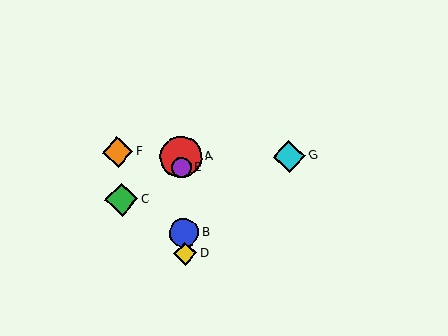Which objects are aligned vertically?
Objects A, B, D, E are aligned vertically.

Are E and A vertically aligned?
Yes, both are at x≈181.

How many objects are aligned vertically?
4 objects (A, B, D, E) are aligned vertically.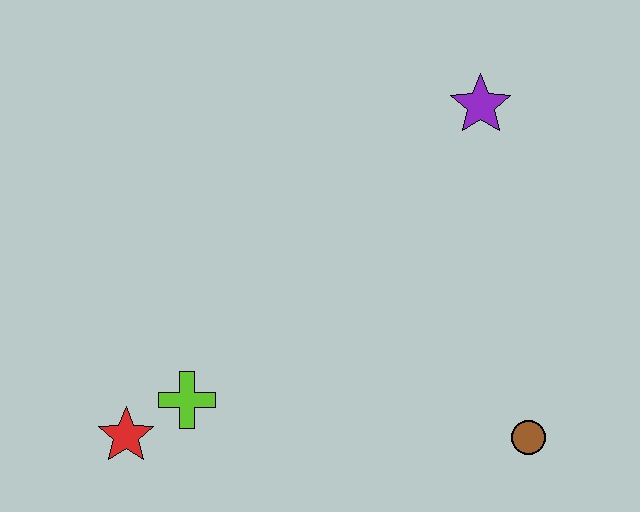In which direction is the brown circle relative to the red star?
The brown circle is to the right of the red star.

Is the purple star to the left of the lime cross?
No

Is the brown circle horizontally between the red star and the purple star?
No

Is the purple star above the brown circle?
Yes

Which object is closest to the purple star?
The brown circle is closest to the purple star.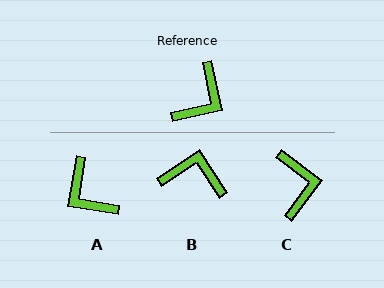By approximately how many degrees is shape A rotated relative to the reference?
Approximately 112 degrees clockwise.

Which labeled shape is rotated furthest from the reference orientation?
A, about 112 degrees away.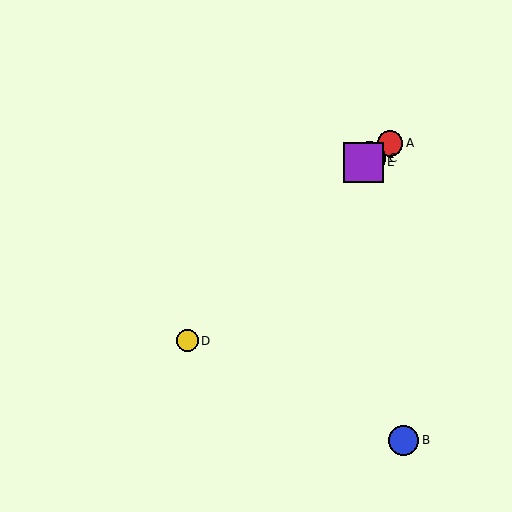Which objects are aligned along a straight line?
Objects A, C, E are aligned along a straight line.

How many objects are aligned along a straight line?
3 objects (A, C, E) are aligned along a straight line.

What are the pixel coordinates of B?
Object B is at (404, 440).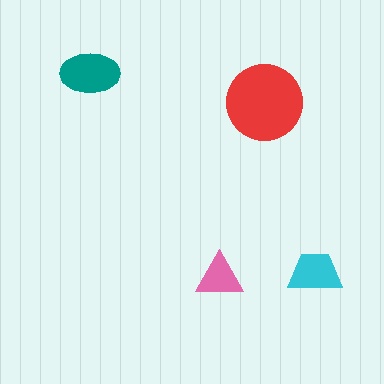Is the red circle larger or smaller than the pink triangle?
Larger.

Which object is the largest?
The red circle.